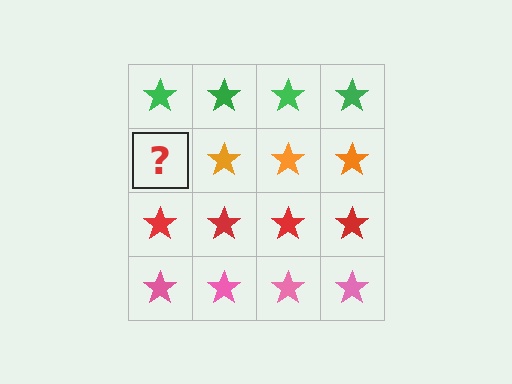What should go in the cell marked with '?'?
The missing cell should contain an orange star.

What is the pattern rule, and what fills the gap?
The rule is that each row has a consistent color. The gap should be filled with an orange star.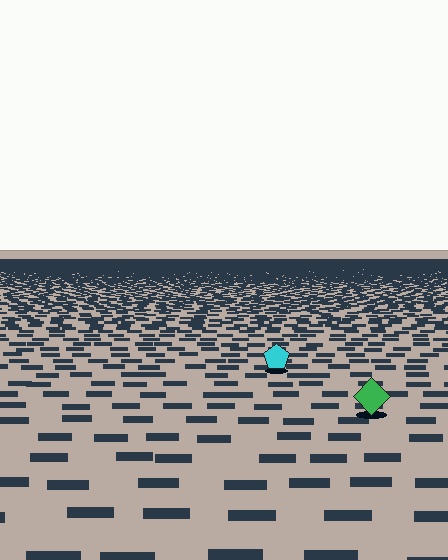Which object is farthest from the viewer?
The cyan pentagon is farthest from the viewer. It appears smaller and the ground texture around it is denser.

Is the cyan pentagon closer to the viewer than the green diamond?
No. The green diamond is closer — you can tell from the texture gradient: the ground texture is coarser near it.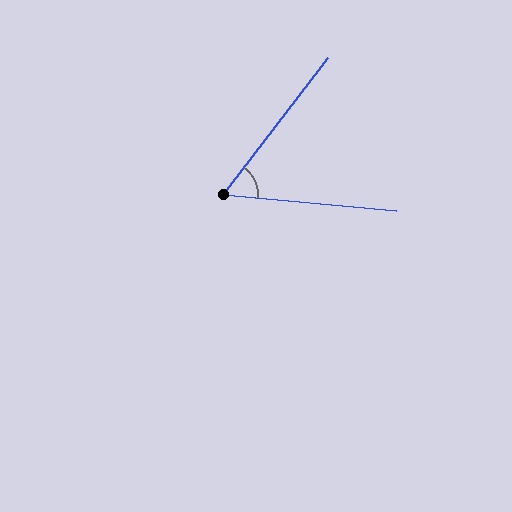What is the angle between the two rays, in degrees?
Approximately 58 degrees.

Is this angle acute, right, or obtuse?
It is acute.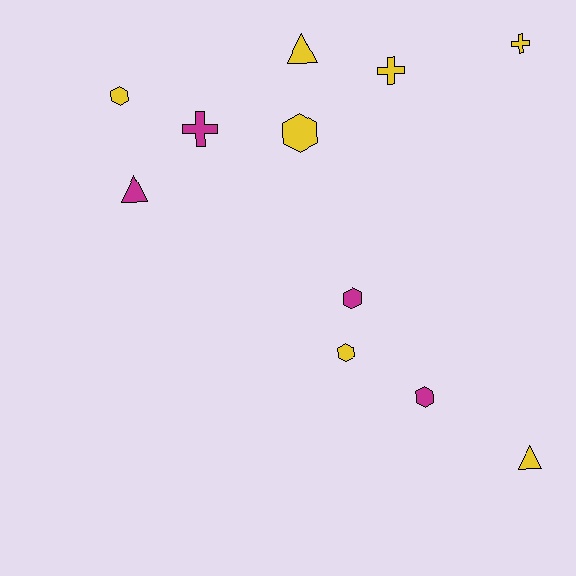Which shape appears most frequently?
Hexagon, with 5 objects.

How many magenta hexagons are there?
There are 2 magenta hexagons.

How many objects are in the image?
There are 11 objects.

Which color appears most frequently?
Yellow, with 7 objects.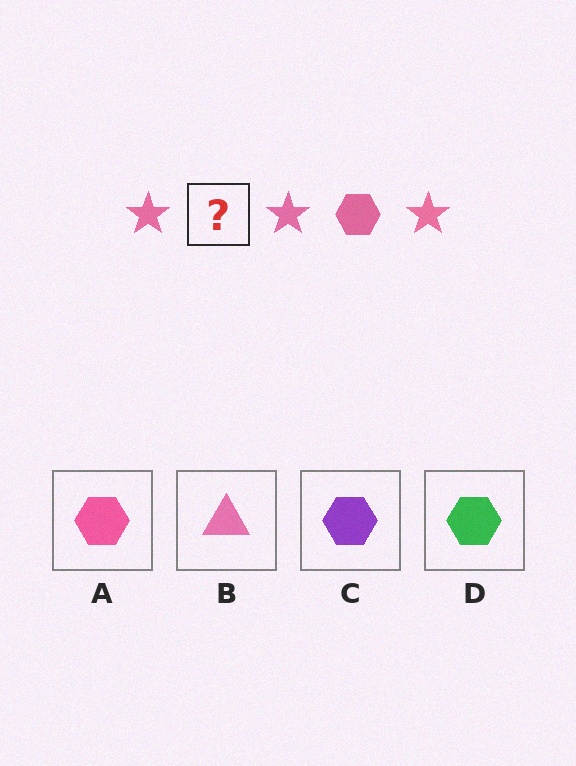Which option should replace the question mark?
Option A.